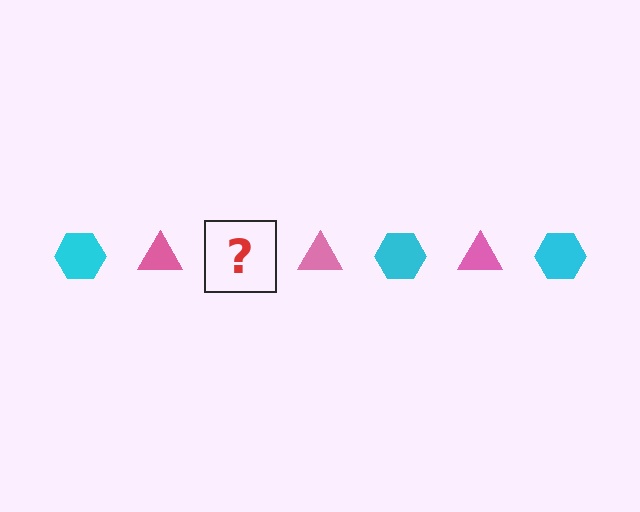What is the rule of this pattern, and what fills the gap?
The rule is that the pattern alternates between cyan hexagon and pink triangle. The gap should be filled with a cyan hexagon.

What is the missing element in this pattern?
The missing element is a cyan hexagon.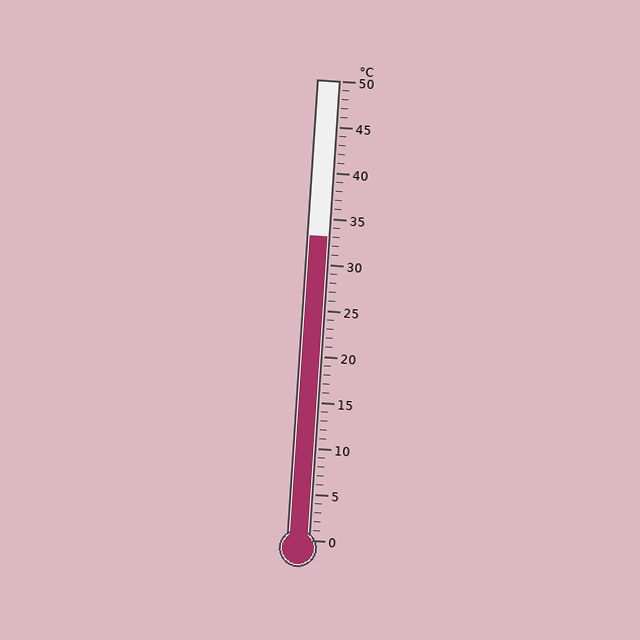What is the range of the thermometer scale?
The thermometer scale ranges from 0°C to 50°C.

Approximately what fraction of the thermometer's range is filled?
The thermometer is filled to approximately 65% of its range.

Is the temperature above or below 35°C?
The temperature is below 35°C.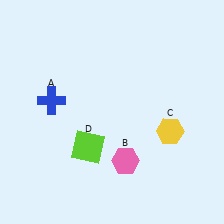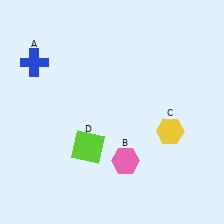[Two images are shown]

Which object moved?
The blue cross (A) moved up.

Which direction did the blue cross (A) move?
The blue cross (A) moved up.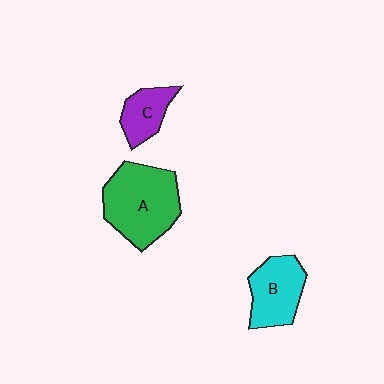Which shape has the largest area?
Shape A (green).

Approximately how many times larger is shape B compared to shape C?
Approximately 1.5 times.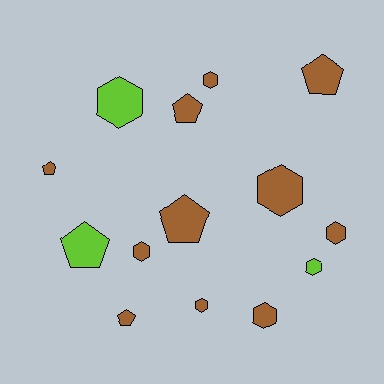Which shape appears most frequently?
Hexagon, with 8 objects.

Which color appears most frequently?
Brown, with 11 objects.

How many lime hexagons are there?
There are 2 lime hexagons.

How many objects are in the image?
There are 14 objects.